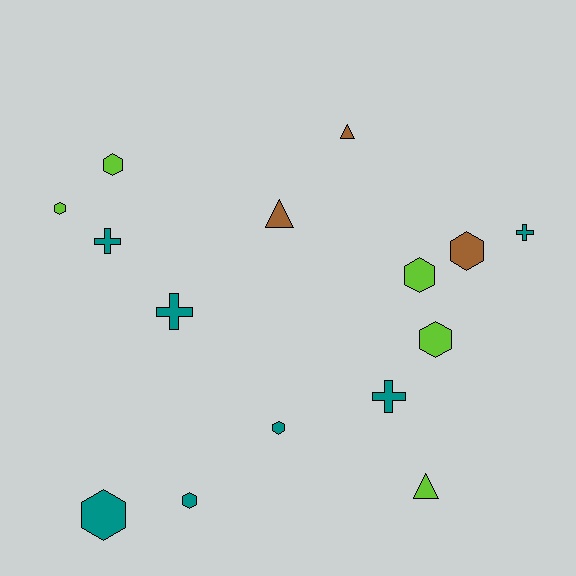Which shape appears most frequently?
Hexagon, with 8 objects.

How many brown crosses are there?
There are no brown crosses.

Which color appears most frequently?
Teal, with 7 objects.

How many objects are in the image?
There are 15 objects.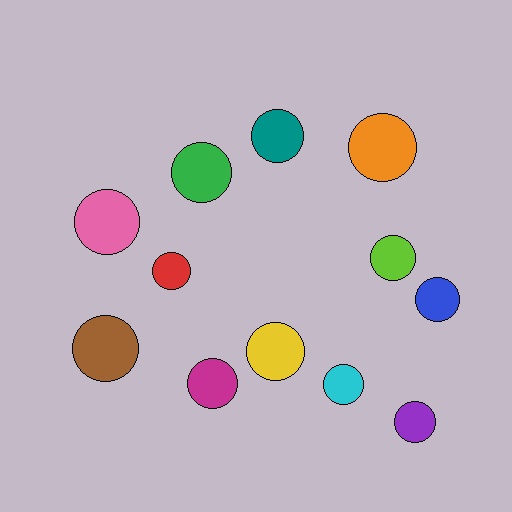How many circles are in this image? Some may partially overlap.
There are 12 circles.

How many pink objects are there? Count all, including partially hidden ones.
There is 1 pink object.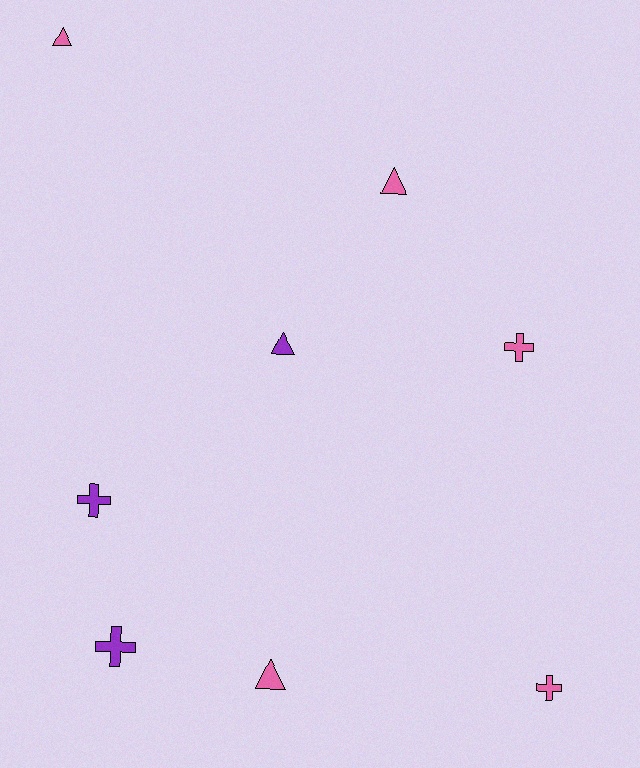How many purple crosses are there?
There are 2 purple crosses.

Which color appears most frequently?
Pink, with 5 objects.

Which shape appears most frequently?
Triangle, with 4 objects.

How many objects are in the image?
There are 8 objects.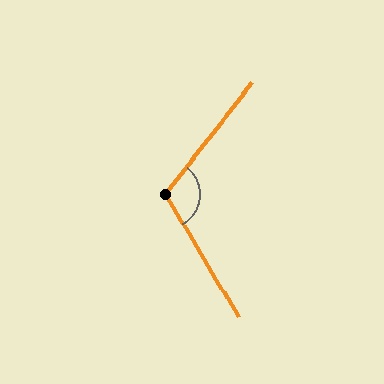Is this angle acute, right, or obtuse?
It is obtuse.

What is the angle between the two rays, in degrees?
Approximately 111 degrees.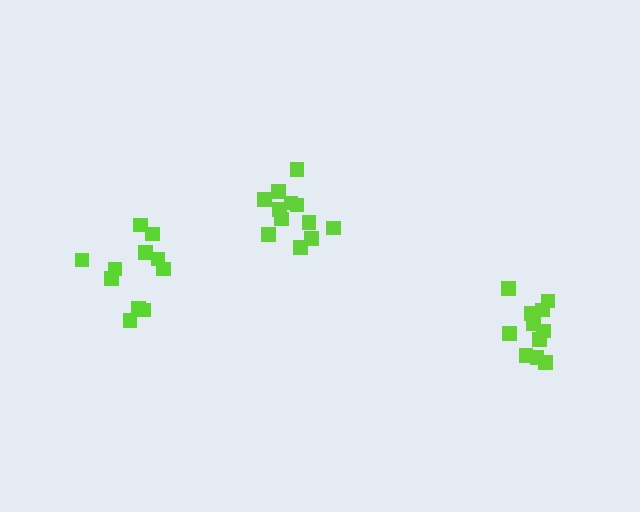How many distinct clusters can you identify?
There are 3 distinct clusters.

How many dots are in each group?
Group 1: 12 dots, Group 2: 11 dots, Group 3: 11 dots (34 total).